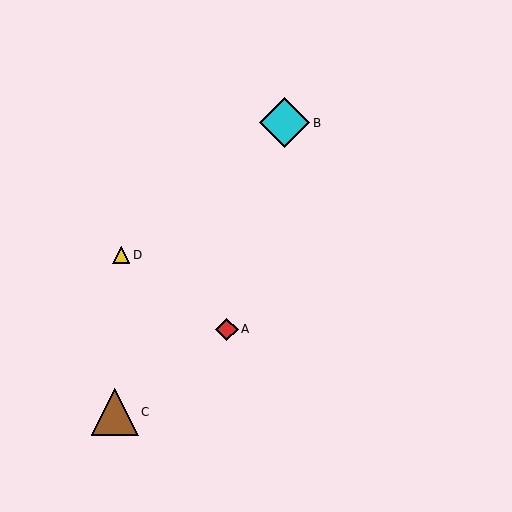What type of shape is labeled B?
Shape B is a cyan diamond.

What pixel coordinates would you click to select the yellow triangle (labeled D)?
Click at (121, 255) to select the yellow triangle D.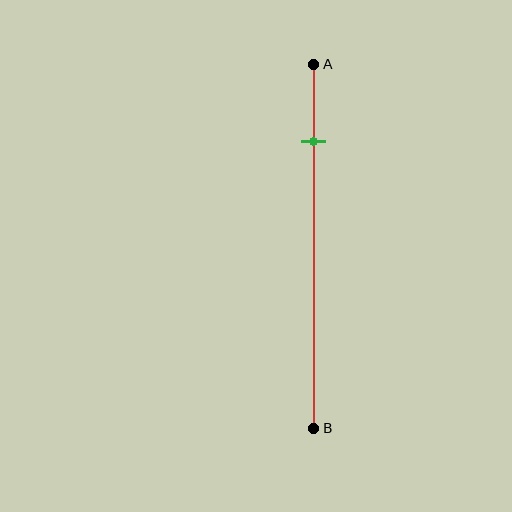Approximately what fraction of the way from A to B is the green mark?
The green mark is approximately 20% of the way from A to B.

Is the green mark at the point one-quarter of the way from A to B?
No, the mark is at about 20% from A, not at the 25% one-quarter point.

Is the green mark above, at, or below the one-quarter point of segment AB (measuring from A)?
The green mark is above the one-quarter point of segment AB.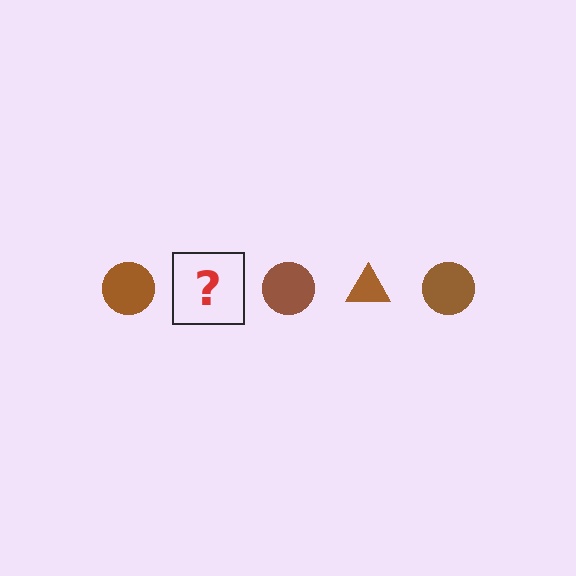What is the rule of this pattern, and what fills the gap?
The rule is that the pattern cycles through circle, triangle shapes in brown. The gap should be filled with a brown triangle.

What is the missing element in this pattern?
The missing element is a brown triangle.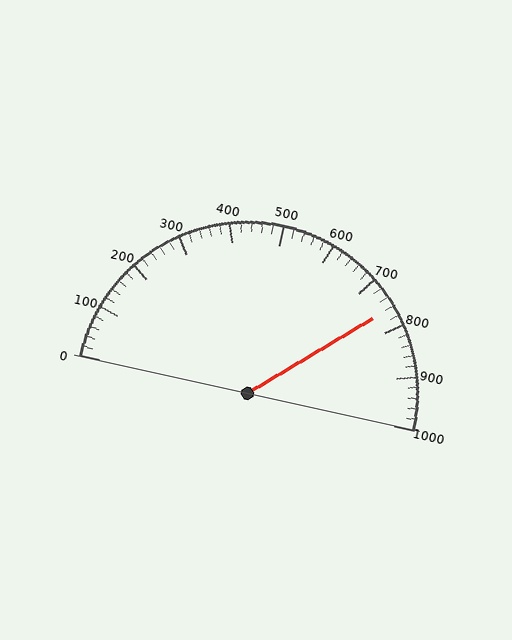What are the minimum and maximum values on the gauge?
The gauge ranges from 0 to 1000.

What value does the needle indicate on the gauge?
The needle indicates approximately 760.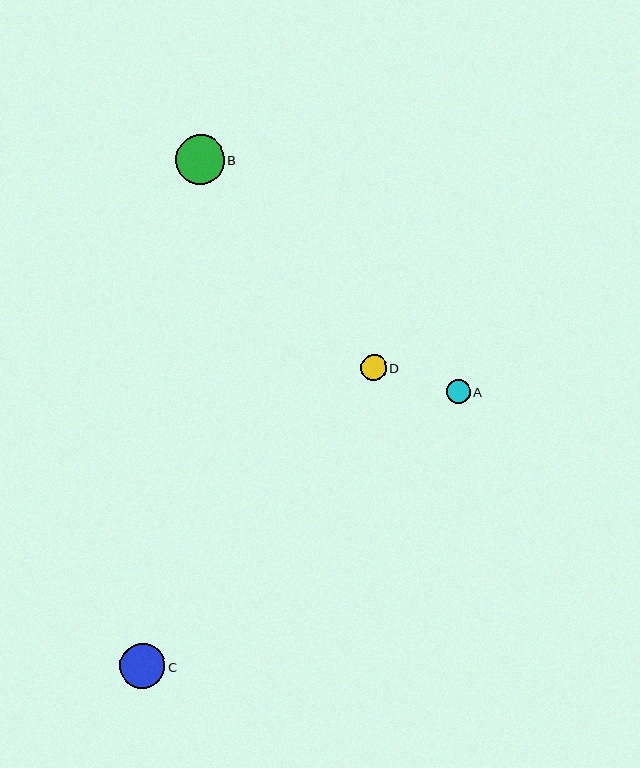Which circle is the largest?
Circle B is the largest with a size of approximately 49 pixels.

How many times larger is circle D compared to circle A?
Circle D is approximately 1.1 times the size of circle A.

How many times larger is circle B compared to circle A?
Circle B is approximately 2.1 times the size of circle A.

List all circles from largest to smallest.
From largest to smallest: B, C, D, A.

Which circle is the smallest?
Circle A is the smallest with a size of approximately 24 pixels.